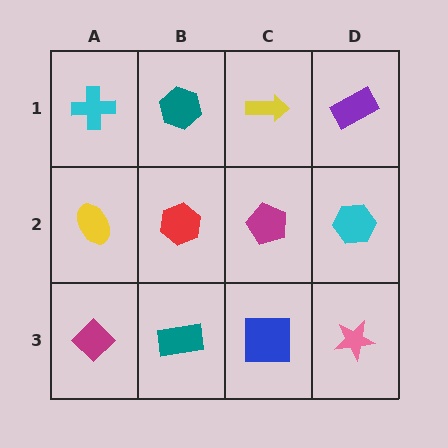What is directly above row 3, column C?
A magenta pentagon.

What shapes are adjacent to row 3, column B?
A red hexagon (row 2, column B), a magenta diamond (row 3, column A), a blue square (row 3, column C).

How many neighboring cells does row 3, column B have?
3.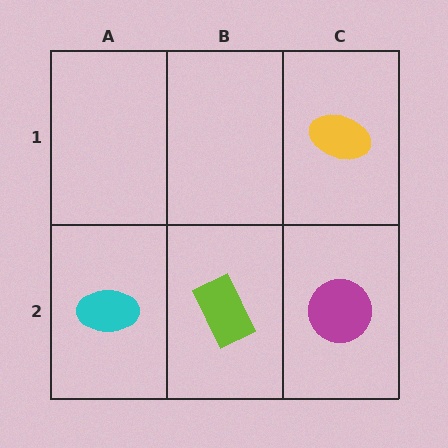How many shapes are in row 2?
3 shapes.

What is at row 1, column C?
A yellow ellipse.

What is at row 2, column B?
A lime rectangle.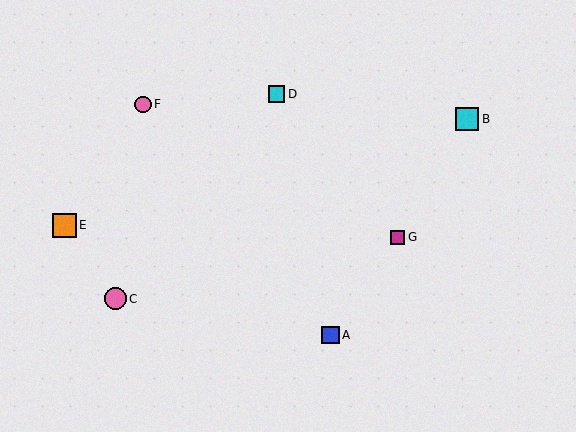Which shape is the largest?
The orange square (labeled E) is the largest.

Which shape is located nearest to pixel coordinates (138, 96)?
The pink circle (labeled F) at (143, 104) is nearest to that location.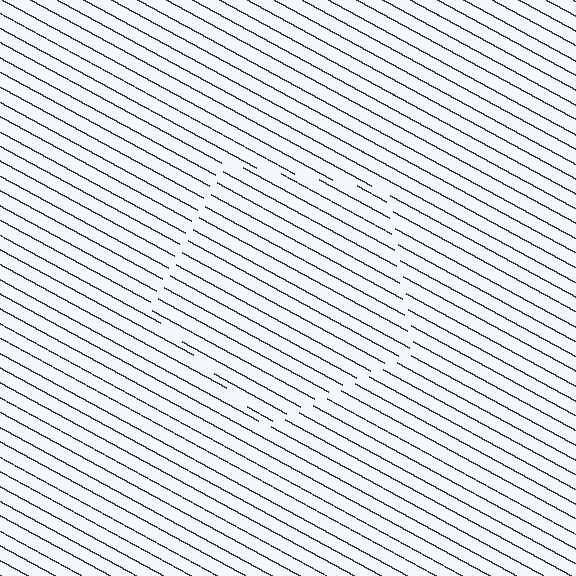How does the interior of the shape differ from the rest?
The interior of the shape contains the same grating, shifted by half a period — the contour is defined by the phase discontinuity where line-ends from the inner and outer gratings abut.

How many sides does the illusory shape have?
5 sides — the line-ends trace a pentagon.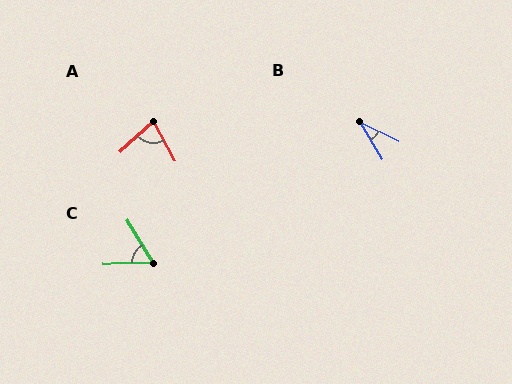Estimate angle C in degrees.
Approximately 58 degrees.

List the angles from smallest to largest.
B (34°), C (58°), A (77°).